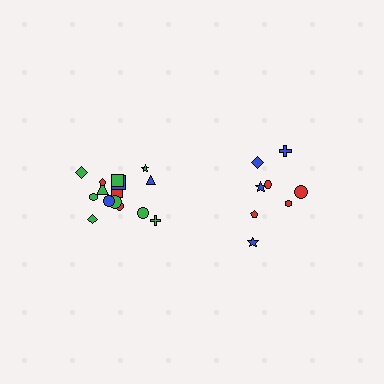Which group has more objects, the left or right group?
The left group.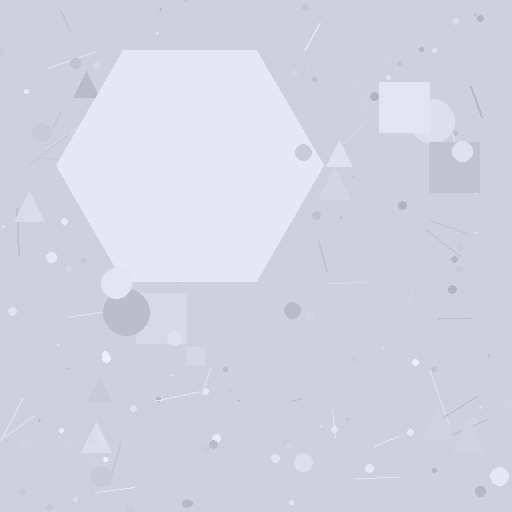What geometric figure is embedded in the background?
A hexagon is embedded in the background.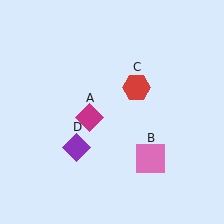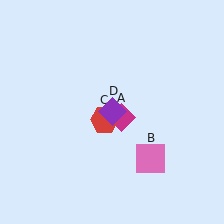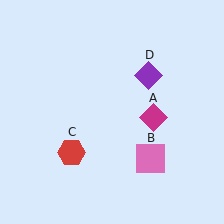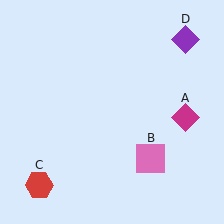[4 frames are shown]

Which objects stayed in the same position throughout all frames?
Pink square (object B) remained stationary.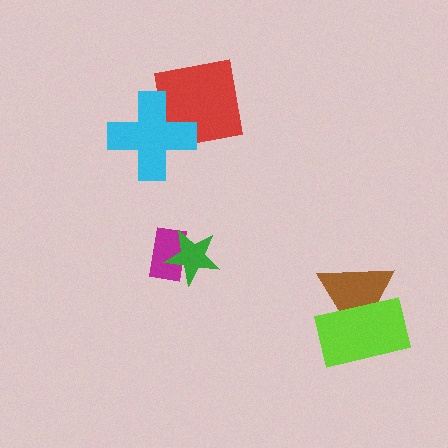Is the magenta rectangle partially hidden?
Yes, it is partially covered by another shape.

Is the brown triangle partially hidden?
Yes, it is partially covered by another shape.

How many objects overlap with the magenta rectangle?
1 object overlaps with the magenta rectangle.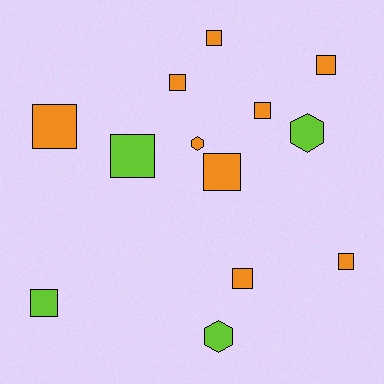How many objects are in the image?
There are 13 objects.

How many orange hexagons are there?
There is 1 orange hexagon.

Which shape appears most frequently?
Square, with 10 objects.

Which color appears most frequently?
Orange, with 9 objects.